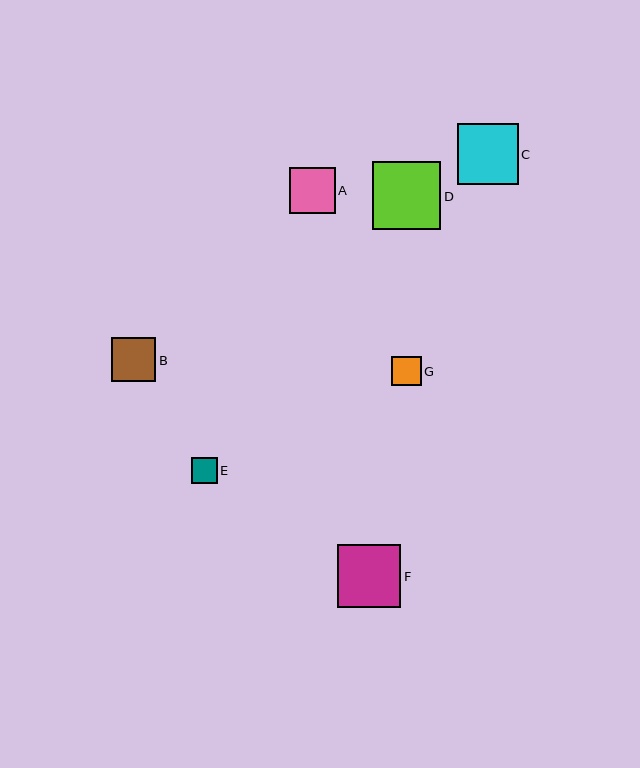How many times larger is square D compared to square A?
Square D is approximately 1.5 times the size of square A.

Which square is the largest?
Square D is the largest with a size of approximately 68 pixels.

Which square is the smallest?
Square E is the smallest with a size of approximately 26 pixels.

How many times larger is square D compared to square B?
Square D is approximately 1.5 times the size of square B.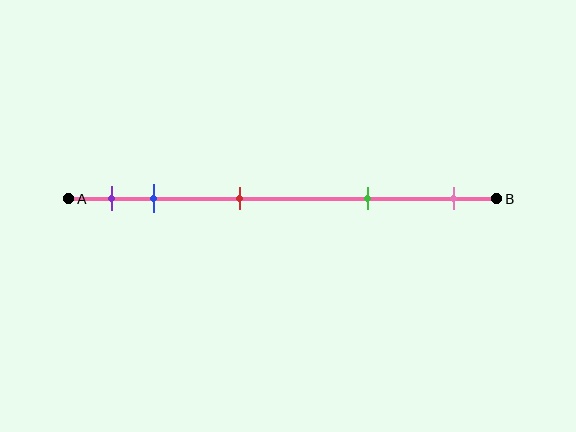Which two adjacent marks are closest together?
The purple and blue marks are the closest adjacent pair.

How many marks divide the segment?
There are 5 marks dividing the segment.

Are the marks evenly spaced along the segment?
No, the marks are not evenly spaced.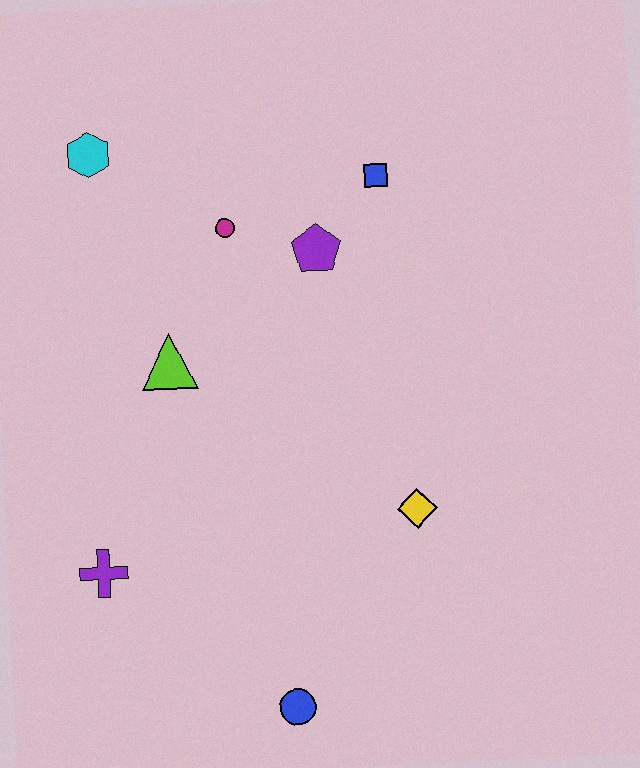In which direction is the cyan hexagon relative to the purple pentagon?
The cyan hexagon is to the left of the purple pentagon.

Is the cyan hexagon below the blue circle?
No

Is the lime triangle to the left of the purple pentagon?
Yes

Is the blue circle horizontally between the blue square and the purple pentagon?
No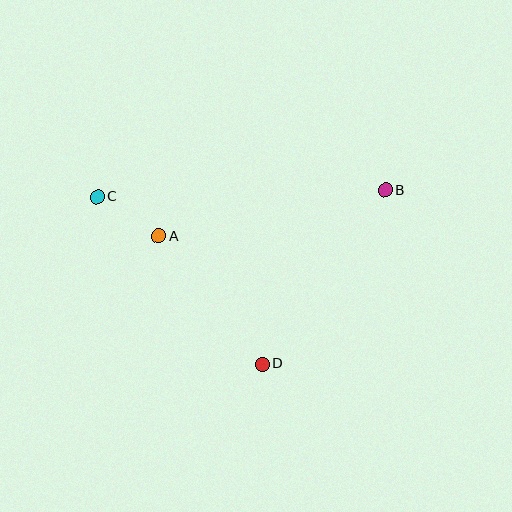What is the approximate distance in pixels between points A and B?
The distance between A and B is approximately 231 pixels.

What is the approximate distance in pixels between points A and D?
The distance between A and D is approximately 164 pixels.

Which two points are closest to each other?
Points A and C are closest to each other.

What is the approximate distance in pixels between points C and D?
The distance between C and D is approximately 235 pixels.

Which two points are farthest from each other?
Points B and C are farthest from each other.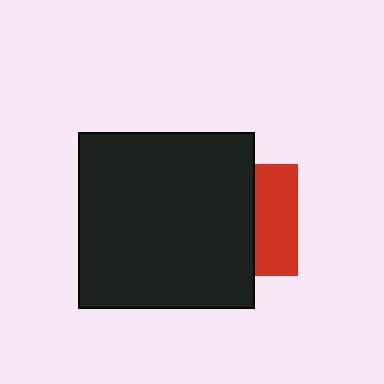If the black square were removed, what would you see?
You would see the complete red square.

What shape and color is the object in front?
The object in front is a black square.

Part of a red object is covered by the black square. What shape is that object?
It is a square.